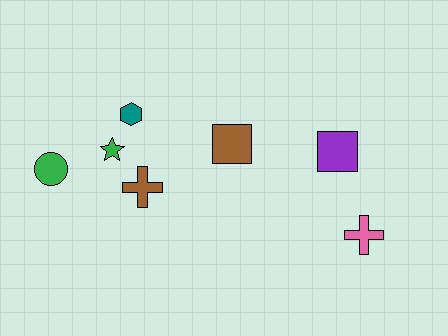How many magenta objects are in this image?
There are no magenta objects.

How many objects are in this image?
There are 7 objects.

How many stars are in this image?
There is 1 star.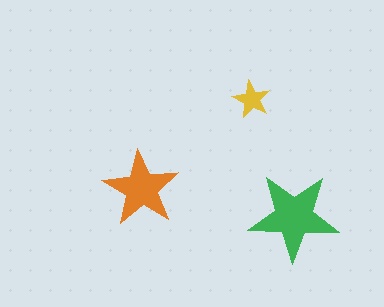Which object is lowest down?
The green star is bottommost.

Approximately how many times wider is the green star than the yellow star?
About 2.5 times wider.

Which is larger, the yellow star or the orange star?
The orange one.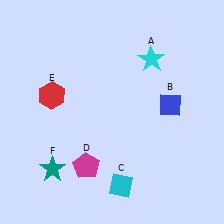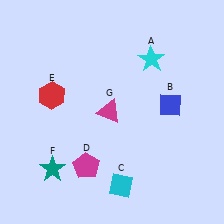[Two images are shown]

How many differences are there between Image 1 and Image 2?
There is 1 difference between the two images.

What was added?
A magenta triangle (G) was added in Image 2.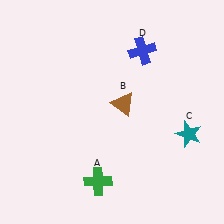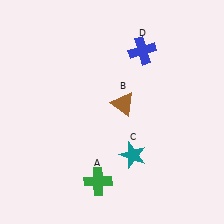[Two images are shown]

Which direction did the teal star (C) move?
The teal star (C) moved left.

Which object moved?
The teal star (C) moved left.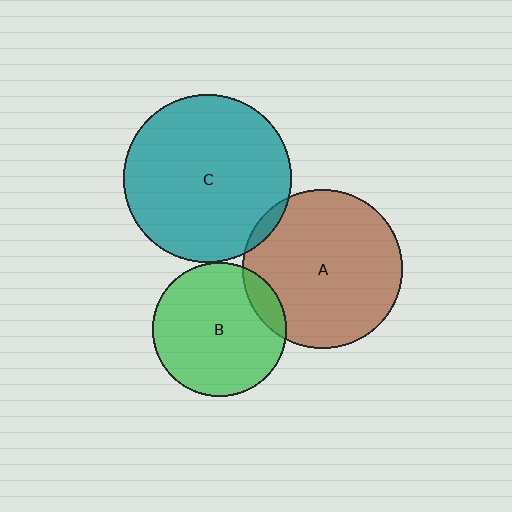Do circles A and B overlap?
Yes.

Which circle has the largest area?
Circle C (teal).